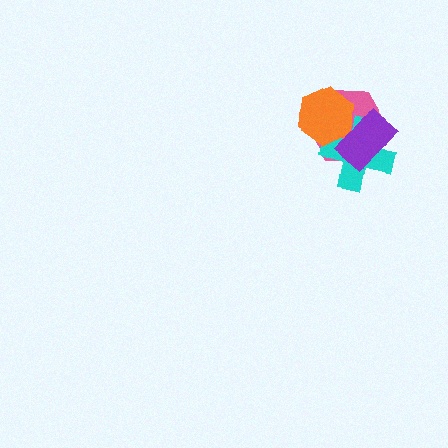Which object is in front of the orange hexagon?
The purple rectangle is in front of the orange hexagon.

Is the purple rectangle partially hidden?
No, no other shape covers it.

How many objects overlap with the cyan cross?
3 objects overlap with the cyan cross.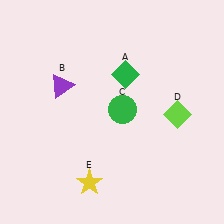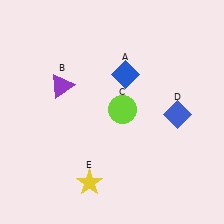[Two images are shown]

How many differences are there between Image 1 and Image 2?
There are 3 differences between the two images.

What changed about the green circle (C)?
In Image 1, C is green. In Image 2, it changed to lime.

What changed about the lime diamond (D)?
In Image 1, D is lime. In Image 2, it changed to blue.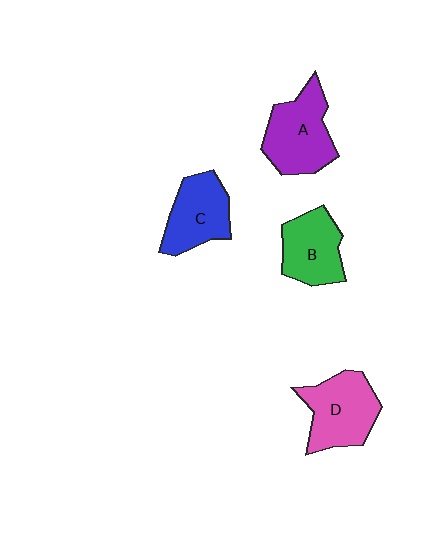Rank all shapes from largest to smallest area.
From largest to smallest: A (purple), D (pink), C (blue), B (green).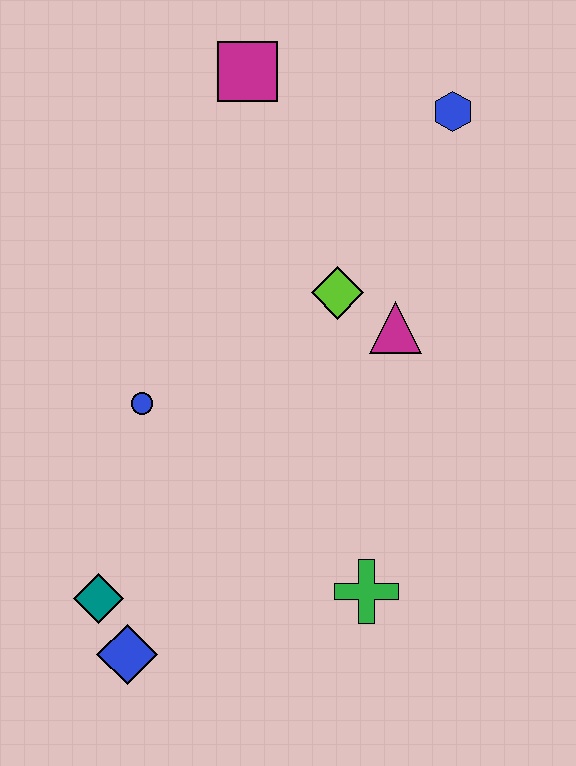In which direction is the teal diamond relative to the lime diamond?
The teal diamond is below the lime diamond.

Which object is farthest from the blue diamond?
The blue hexagon is farthest from the blue diamond.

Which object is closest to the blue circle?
The teal diamond is closest to the blue circle.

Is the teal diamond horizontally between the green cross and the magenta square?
No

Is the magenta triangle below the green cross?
No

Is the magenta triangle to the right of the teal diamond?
Yes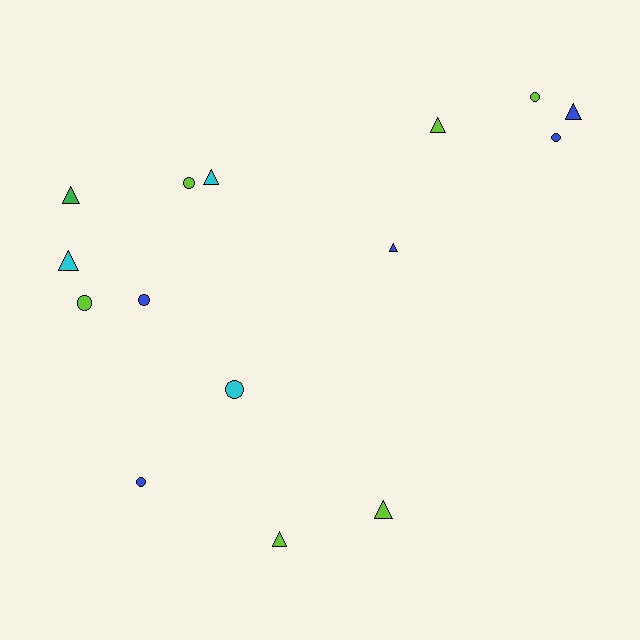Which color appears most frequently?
Lime, with 6 objects.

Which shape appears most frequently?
Triangle, with 8 objects.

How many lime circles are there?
There are 3 lime circles.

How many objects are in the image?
There are 15 objects.